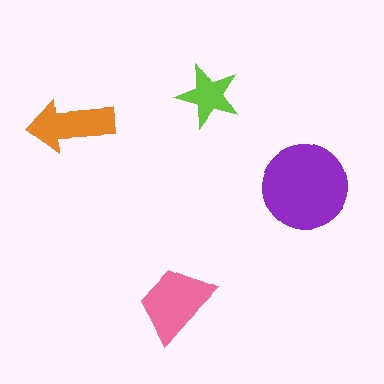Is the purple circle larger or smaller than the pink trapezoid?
Larger.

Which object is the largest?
The purple circle.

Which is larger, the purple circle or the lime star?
The purple circle.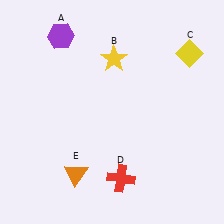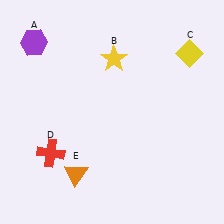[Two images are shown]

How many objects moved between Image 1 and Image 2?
2 objects moved between the two images.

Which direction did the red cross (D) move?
The red cross (D) moved left.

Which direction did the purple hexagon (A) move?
The purple hexagon (A) moved left.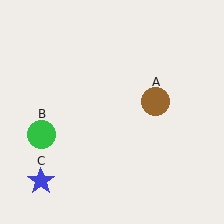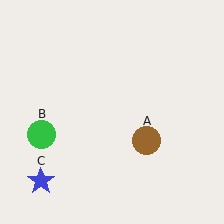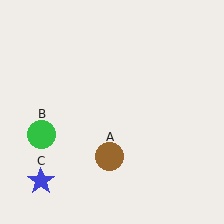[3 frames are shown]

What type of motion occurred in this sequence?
The brown circle (object A) rotated clockwise around the center of the scene.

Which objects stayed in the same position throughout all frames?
Green circle (object B) and blue star (object C) remained stationary.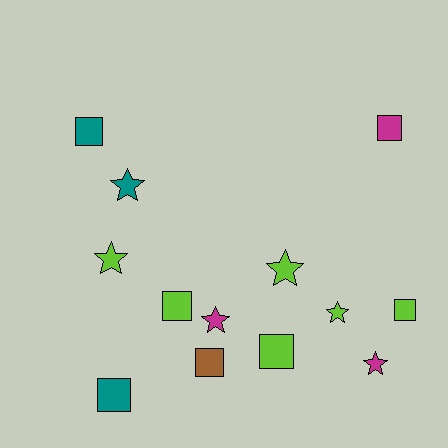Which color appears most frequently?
Lime, with 6 objects.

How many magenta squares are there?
There is 1 magenta square.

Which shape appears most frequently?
Square, with 7 objects.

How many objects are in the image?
There are 13 objects.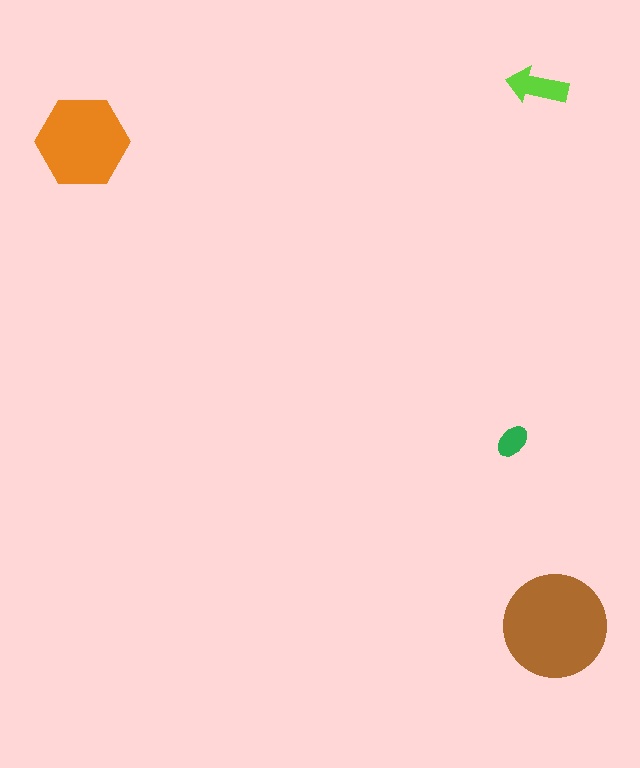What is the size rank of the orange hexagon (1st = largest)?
2nd.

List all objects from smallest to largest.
The green ellipse, the lime arrow, the orange hexagon, the brown circle.